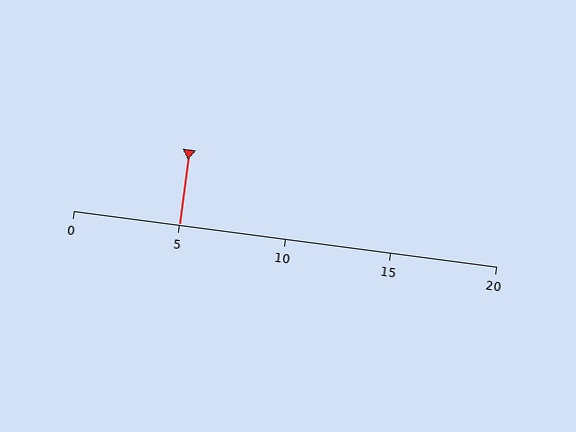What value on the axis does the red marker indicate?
The marker indicates approximately 5.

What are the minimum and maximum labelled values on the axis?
The axis runs from 0 to 20.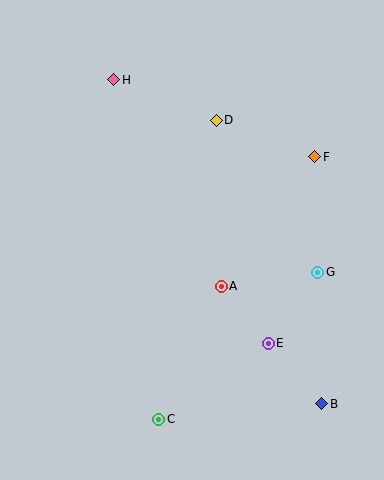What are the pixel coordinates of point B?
Point B is at (322, 404).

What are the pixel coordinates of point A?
Point A is at (221, 286).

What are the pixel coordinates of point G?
Point G is at (318, 272).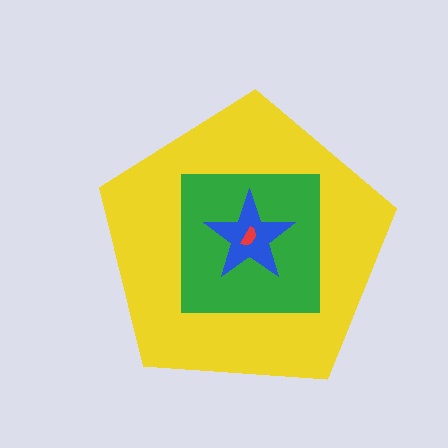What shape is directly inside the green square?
The blue star.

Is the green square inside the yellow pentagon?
Yes.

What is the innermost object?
The red semicircle.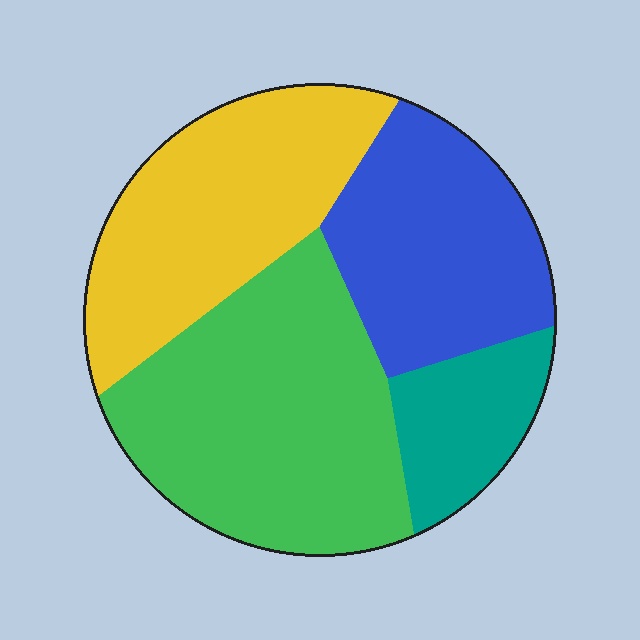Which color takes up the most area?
Green, at roughly 35%.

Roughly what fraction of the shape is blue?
Blue takes up between a sixth and a third of the shape.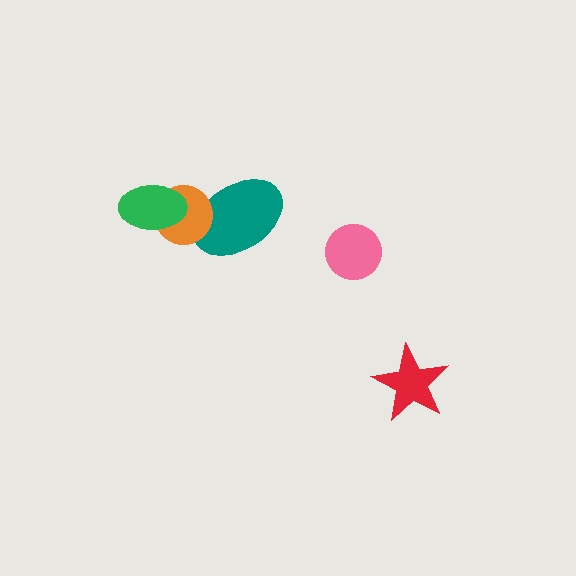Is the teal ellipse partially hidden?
Yes, it is partially covered by another shape.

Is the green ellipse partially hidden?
No, no other shape covers it.